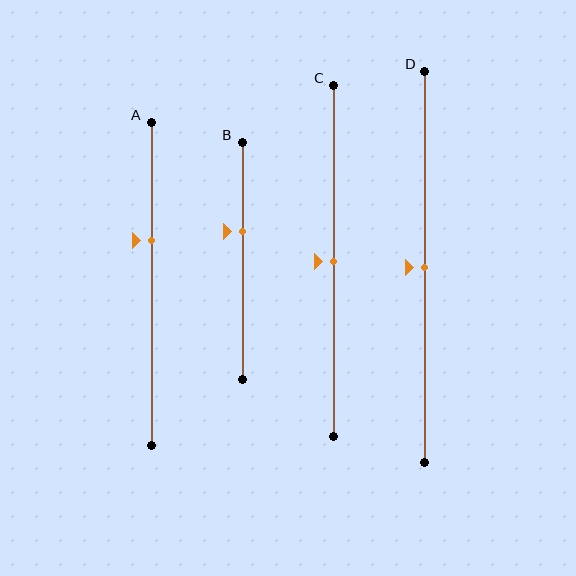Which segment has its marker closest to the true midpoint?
Segment C has its marker closest to the true midpoint.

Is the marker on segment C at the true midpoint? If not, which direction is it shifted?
Yes, the marker on segment C is at the true midpoint.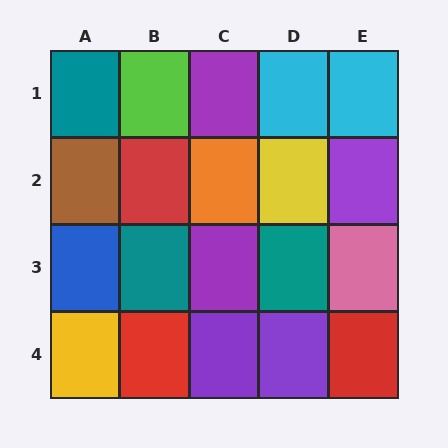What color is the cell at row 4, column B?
Red.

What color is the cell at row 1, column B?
Lime.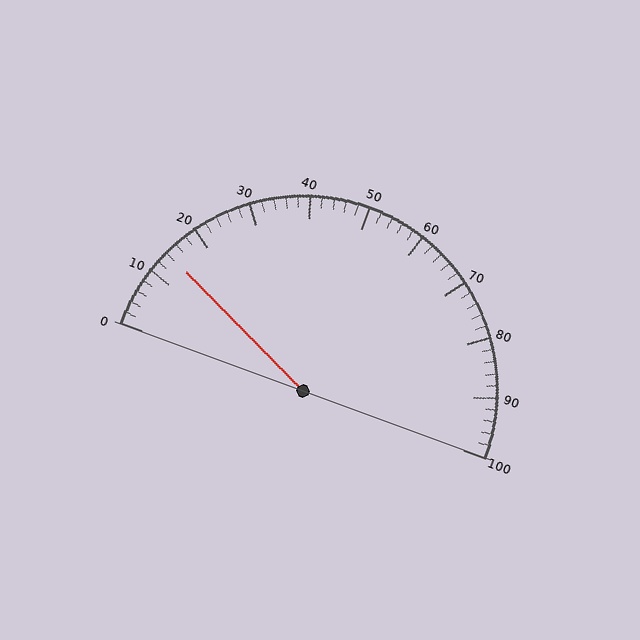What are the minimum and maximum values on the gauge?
The gauge ranges from 0 to 100.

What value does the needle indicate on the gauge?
The needle indicates approximately 14.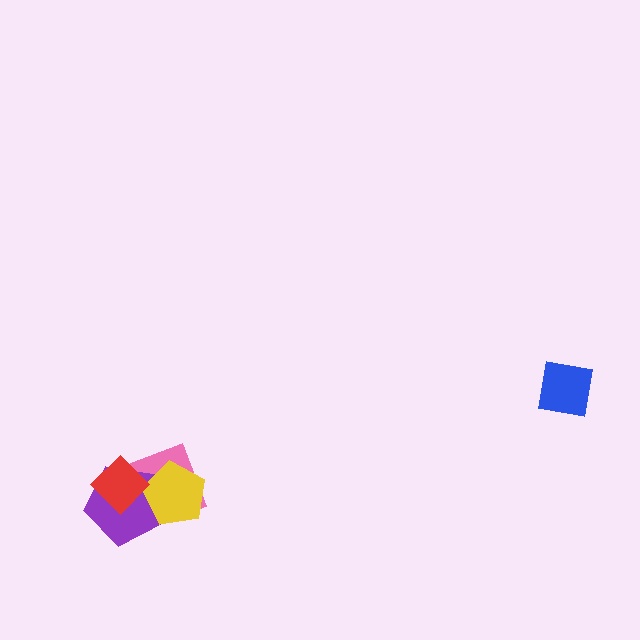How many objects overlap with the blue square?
0 objects overlap with the blue square.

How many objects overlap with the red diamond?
3 objects overlap with the red diamond.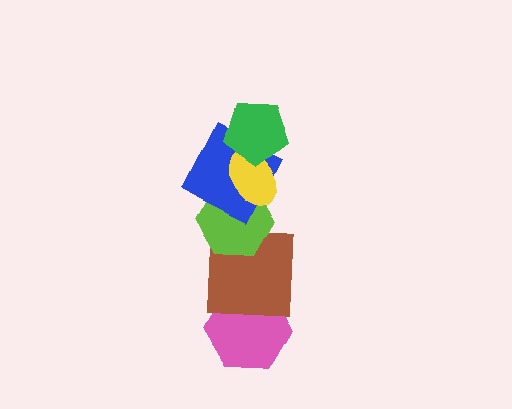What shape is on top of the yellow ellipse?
The green pentagon is on top of the yellow ellipse.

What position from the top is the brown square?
The brown square is 5th from the top.